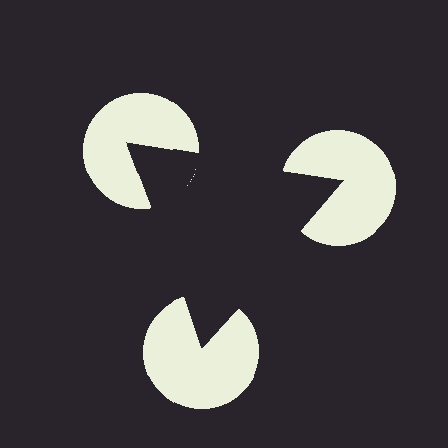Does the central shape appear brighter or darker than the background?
It typically appears slightly darker than the background, even though no actual brightness change is drawn.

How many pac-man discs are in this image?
There are 3 — one at each vertex of the illusory triangle.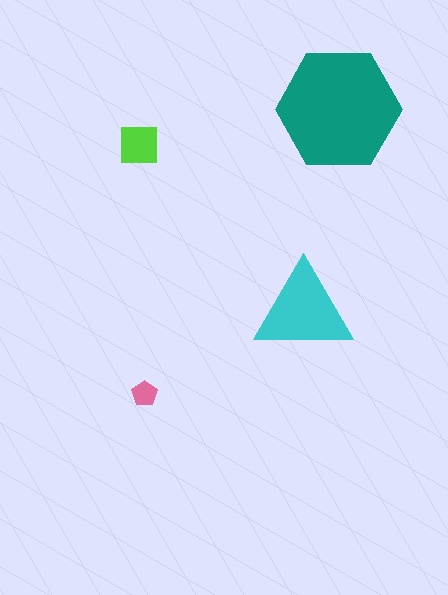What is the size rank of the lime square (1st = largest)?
3rd.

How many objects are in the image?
There are 4 objects in the image.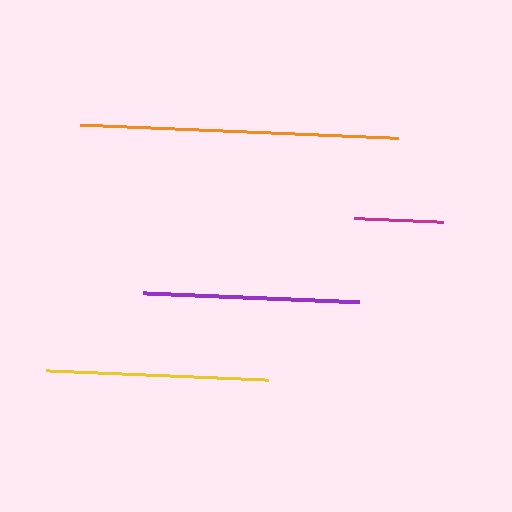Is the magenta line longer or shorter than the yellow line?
The yellow line is longer than the magenta line.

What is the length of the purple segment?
The purple segment is approximately 216 pixels long.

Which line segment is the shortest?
The magenta line is the shortest at approximately 89 pixels.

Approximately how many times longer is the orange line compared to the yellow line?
The orange line is approximately 1.4 times the length of the yellow line.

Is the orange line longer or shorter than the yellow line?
The orange line is longer than the yellow line.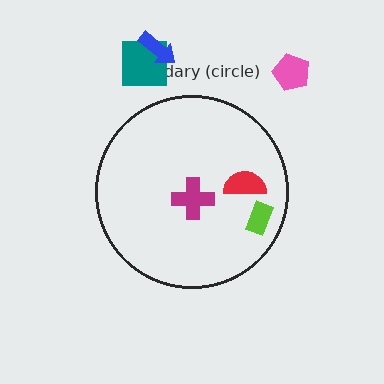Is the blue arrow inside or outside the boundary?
Outside.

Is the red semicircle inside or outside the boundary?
Inside.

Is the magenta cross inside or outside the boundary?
Inside.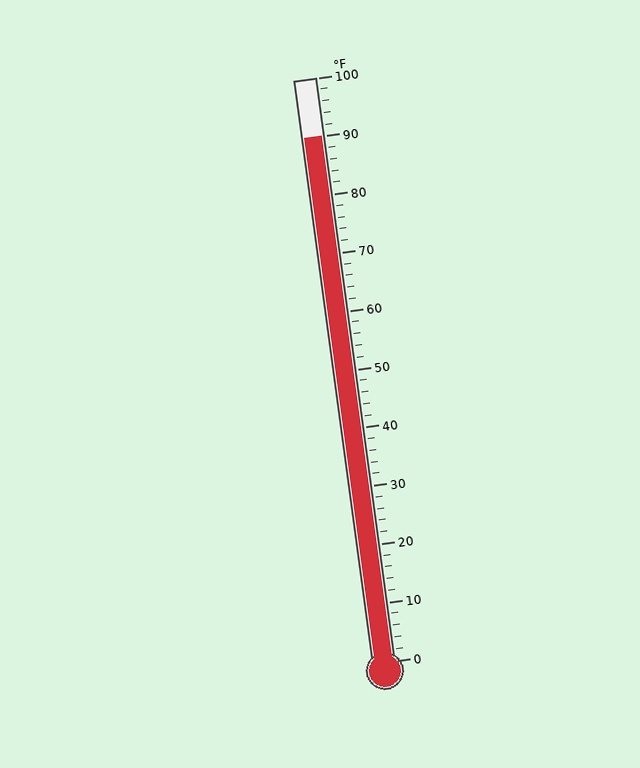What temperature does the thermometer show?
The thermometer shows approximately 90°F.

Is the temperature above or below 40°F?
The temperature is above 40°F.